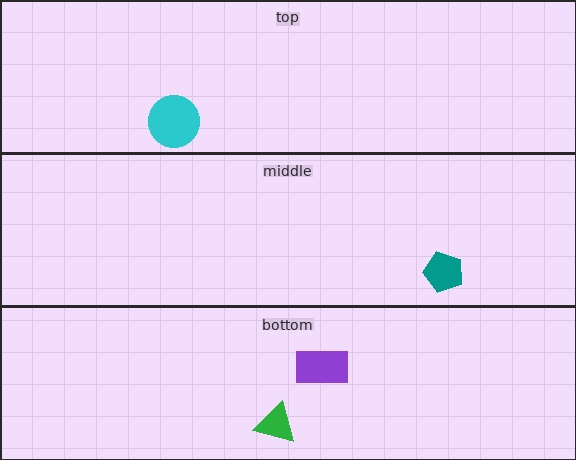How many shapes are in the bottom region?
2.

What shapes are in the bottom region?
The purple rectangle, the green triangle.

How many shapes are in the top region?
1.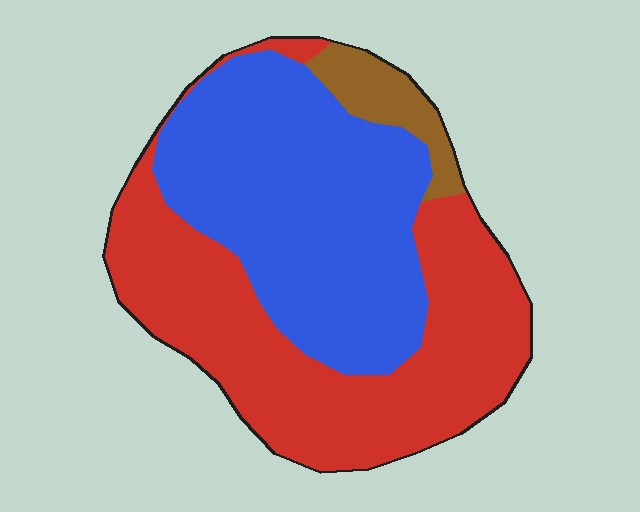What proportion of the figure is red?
Red covers about 50% of the figure.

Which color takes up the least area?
Brown, at roughly 5%.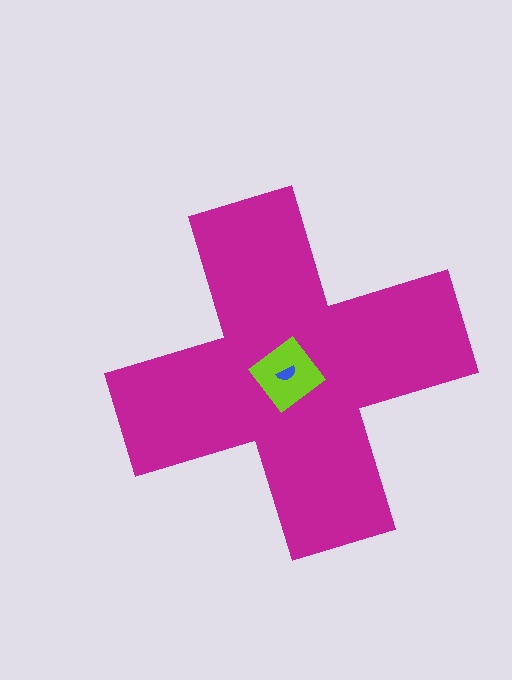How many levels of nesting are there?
3.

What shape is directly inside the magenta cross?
The lime diamond.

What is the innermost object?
The blue semicircle.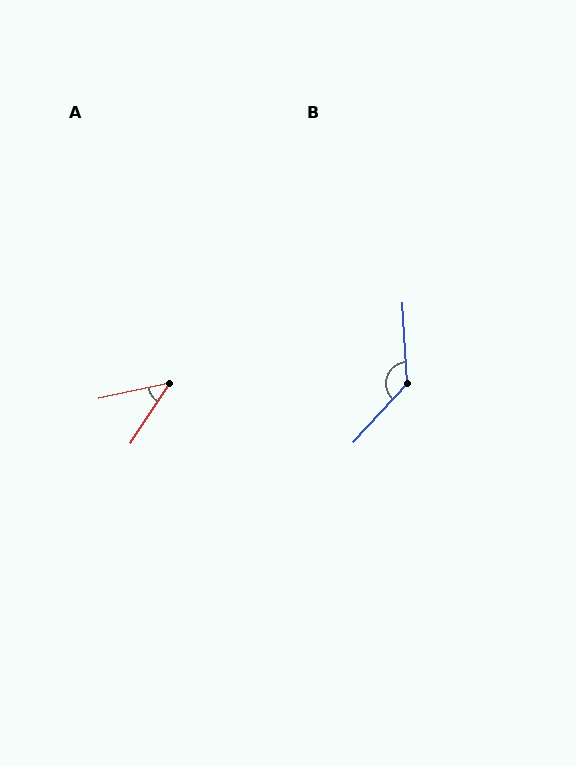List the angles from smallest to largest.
A (45°), B (135°).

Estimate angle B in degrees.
Approximately 135 degrees.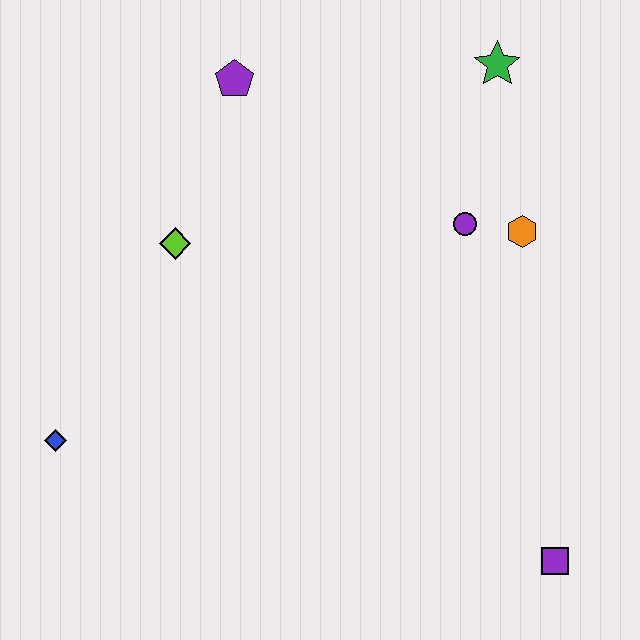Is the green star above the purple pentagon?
Yes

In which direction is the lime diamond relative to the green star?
The lime diamond is to the left of the green star.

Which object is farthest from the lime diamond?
The purple square is farthest from the lime diamond.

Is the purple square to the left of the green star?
No